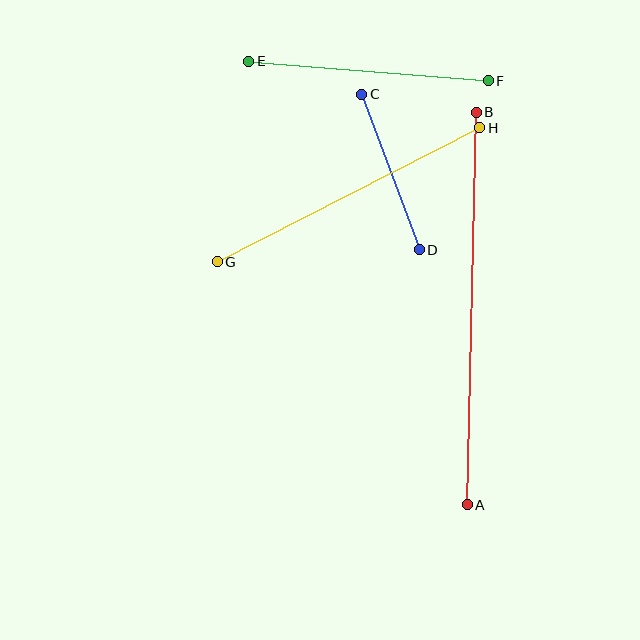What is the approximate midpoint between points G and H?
The midpoint is at approximately (348, 195) pixels.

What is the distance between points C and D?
The distance is approximately 165 pixels.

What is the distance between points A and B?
The distance is approximately 393 pixels.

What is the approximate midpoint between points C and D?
The midpoint is at approximately (390, 172) pixels.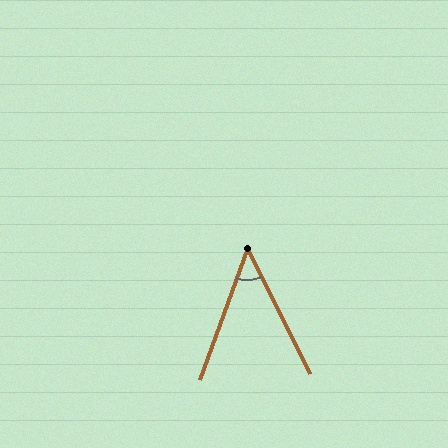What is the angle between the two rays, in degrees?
Approximately 46 degrees.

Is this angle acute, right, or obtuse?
It is acute.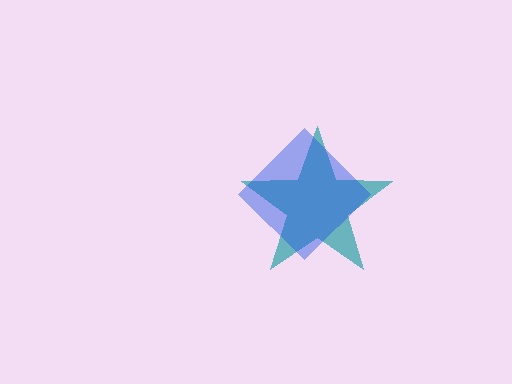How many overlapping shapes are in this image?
There are 2 overlapping shapes in the image.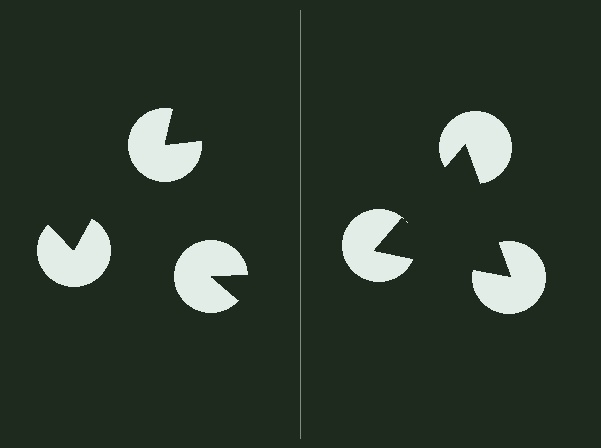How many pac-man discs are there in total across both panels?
6 — 3 on each side.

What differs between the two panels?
The pac-man discs are positioned identically on both sides; only the wedge orientations differ. On the right they align to a triangle; on the left they are misaligned.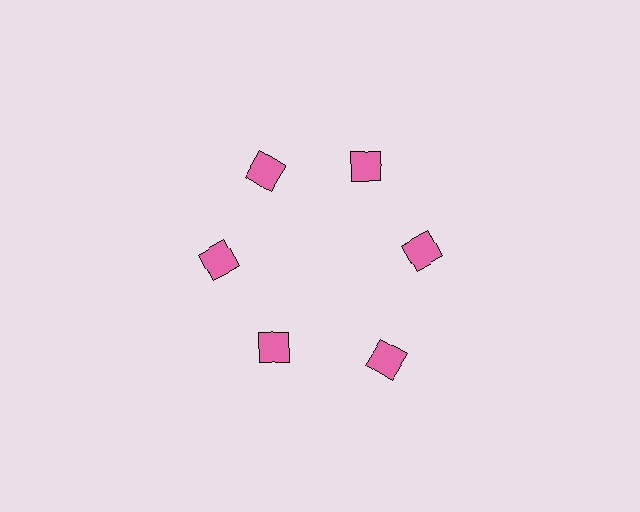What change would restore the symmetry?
The symmetry would be restored by moving it inward, back onto the ring so that all 6 squares sit at equal angles and equal distance from the center.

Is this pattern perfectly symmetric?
No. The 6 pink squares are arranged in a ring, but one element near the 5 o'clock position is pushed outward from the center, breaking the 6-fold rotational symmetry.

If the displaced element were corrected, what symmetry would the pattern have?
It would have 6-fold rotational symmetry — the pattern would map onto itself every 60 degrees.